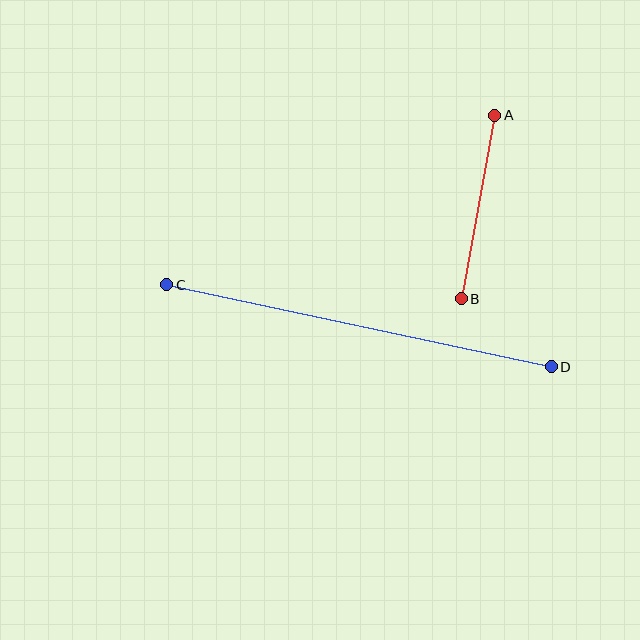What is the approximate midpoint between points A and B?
The midpoint is at approximately (478, 207) pixels.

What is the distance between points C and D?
The distance is approximately 393 pixels.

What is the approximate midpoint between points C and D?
The midpoint is at approximately (359, 326) pixels.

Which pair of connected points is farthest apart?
Points C and D are farthest apart.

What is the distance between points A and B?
The distance is approximately 187 pixels.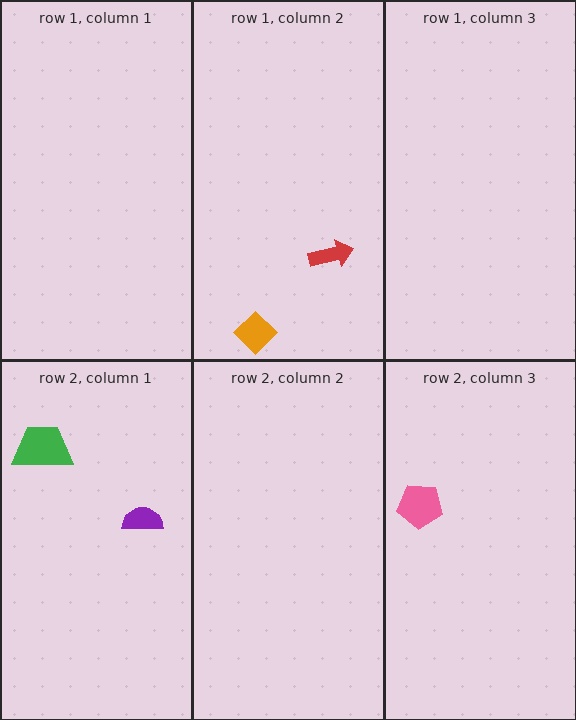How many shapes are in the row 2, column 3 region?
1.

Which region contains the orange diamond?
The row 1, column 2 region.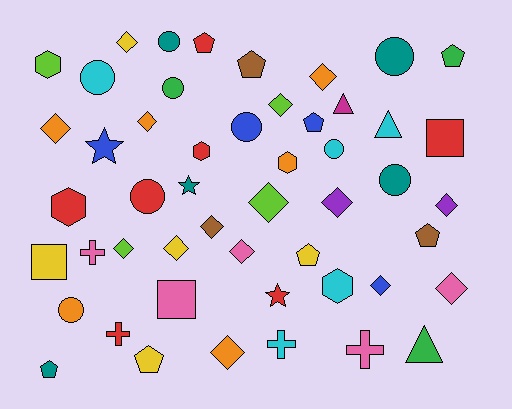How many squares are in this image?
There are 3 squares.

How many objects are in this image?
There are 50 objects.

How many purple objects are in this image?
There are 2 purple objects.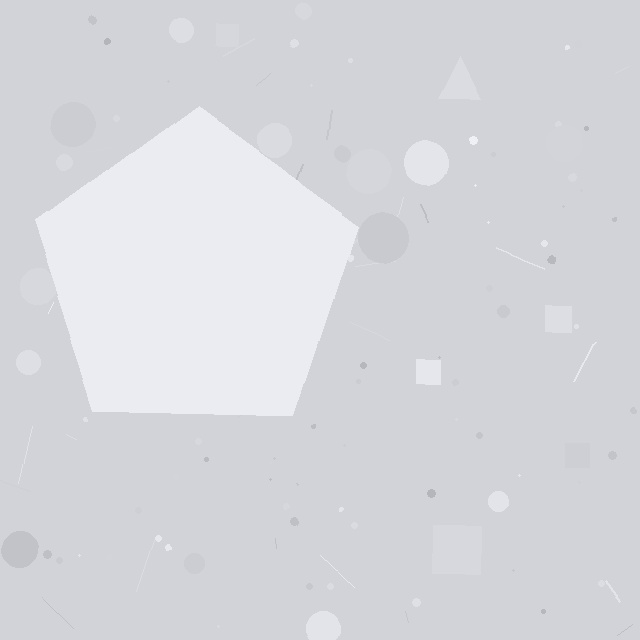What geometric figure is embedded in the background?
A pentagon is embedded in the background.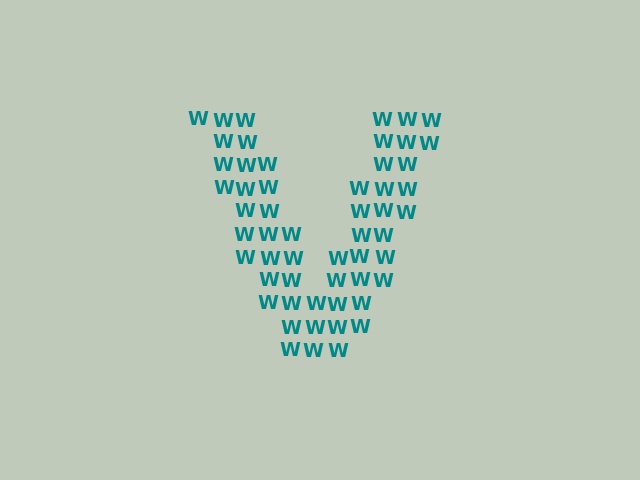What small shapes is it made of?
It is made of small letter W's.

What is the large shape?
The large shape is the letter V.